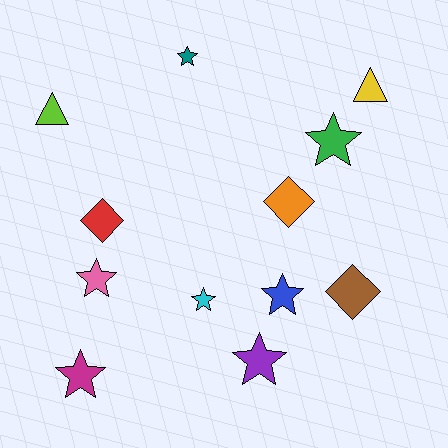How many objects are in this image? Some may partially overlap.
There are 12 objects.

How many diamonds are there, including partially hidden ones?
There are 3 diamonds.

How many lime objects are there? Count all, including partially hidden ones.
There is 1 lime object.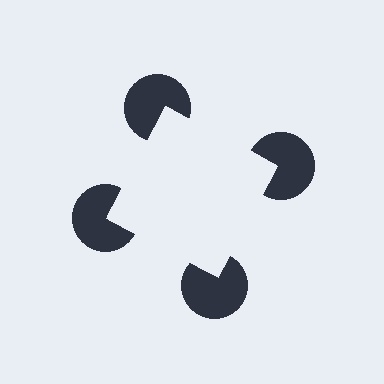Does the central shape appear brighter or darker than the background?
It typically appears slightly brighter than the background, even though no actual brightness change is drawn.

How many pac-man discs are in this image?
There are 4 — one at each vertex of the illusory square.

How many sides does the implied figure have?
4 sides.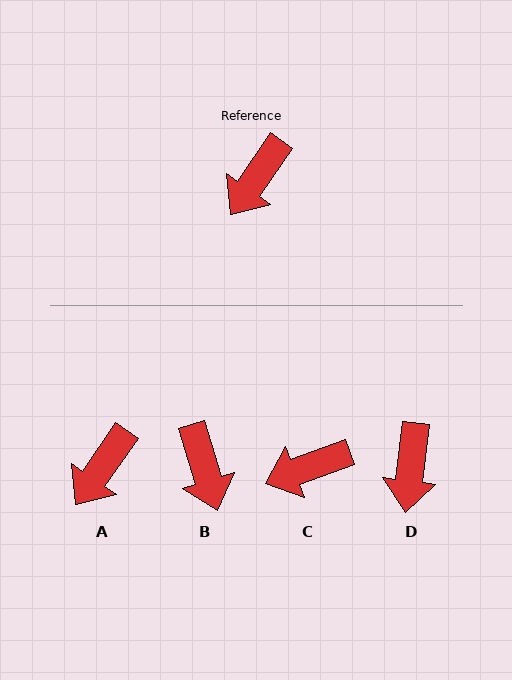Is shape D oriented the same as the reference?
No, it is off by about 28 degrees.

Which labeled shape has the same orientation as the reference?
A.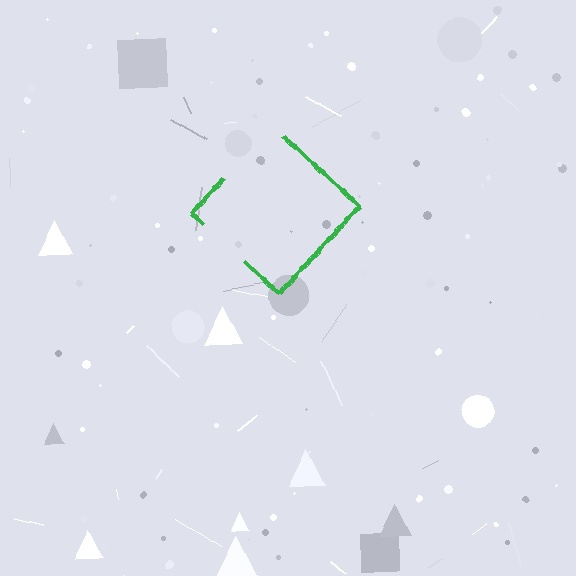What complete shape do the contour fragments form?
The contour fragments form a diamond.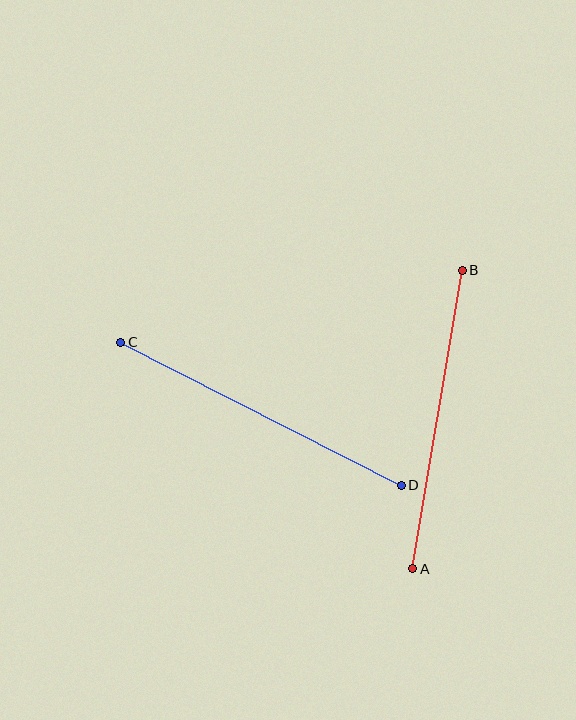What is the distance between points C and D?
The distance is approximately 315 pixels.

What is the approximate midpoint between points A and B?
The midpoint is at approximately (437, 420) pixels.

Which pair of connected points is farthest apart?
Points C and D are farthest apart.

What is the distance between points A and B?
The distance is approximately 303 pixels.